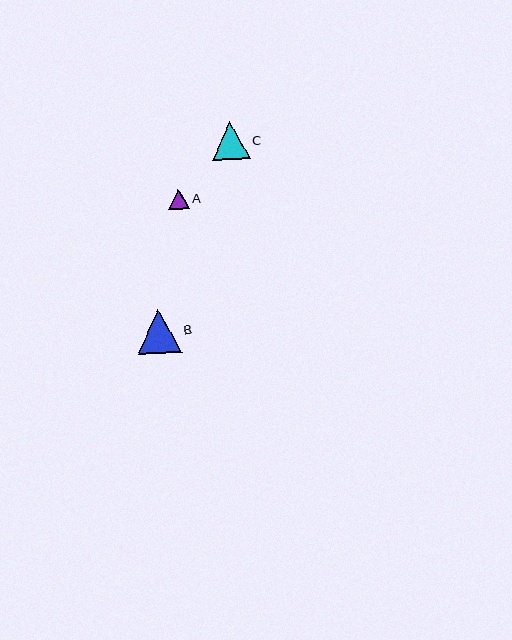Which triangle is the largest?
Triangle B is the largest with a size of approximately 44 pixels.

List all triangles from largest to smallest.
From largest to smallest: B, C, A.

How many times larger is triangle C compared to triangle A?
Triangle C is approximately 1.8 times the size of triangle A.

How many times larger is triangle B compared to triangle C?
Triangle B is approximately 1.2 times the size of triangle C.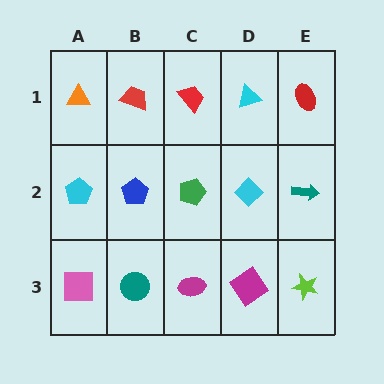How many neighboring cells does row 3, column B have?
3.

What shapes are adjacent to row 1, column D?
A cyan diamond (row 2, column D), a red trapezoid (row 1, column C), a red ellipse (row 1, column E).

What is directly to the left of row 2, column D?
A green pentagon.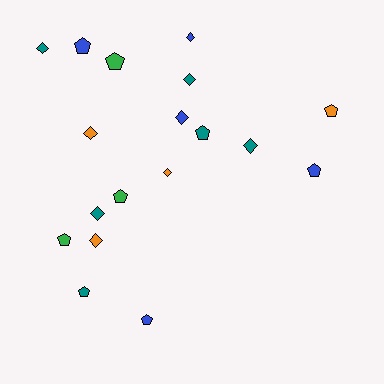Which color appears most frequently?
Teal, with 6 objects.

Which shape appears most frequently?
Diamond, with 9 objects.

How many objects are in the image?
There are 18 objects.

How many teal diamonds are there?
There are 4 teal diamonds.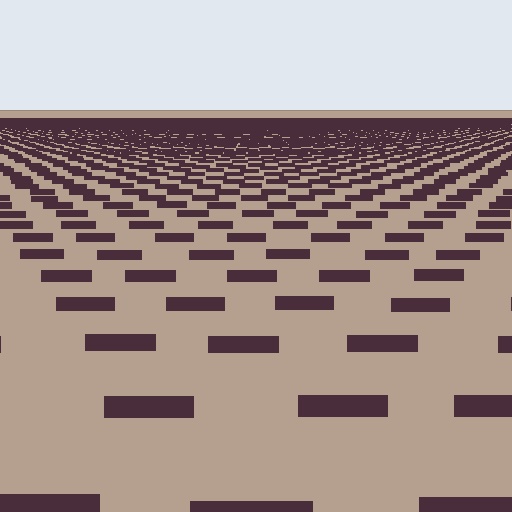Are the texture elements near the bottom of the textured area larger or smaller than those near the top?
Larger. Near the bottom, elements are closer to the viewer and appear at a bigger on-screen size.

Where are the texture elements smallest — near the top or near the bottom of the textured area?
Near the top.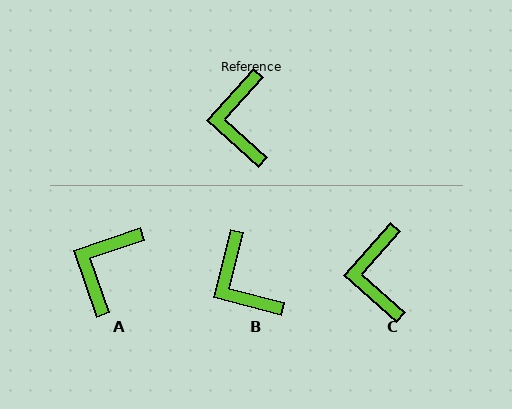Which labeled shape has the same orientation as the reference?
C.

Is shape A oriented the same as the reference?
No, it is off by about 29 degrees.